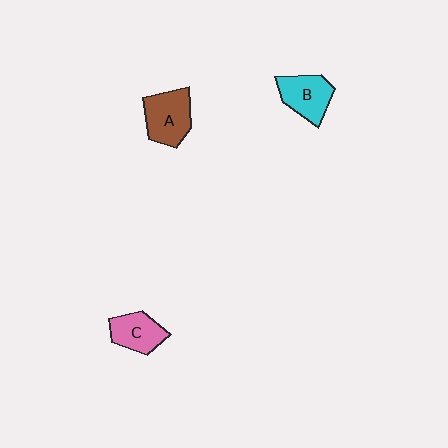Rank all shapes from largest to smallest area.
From largest to smallest: A (brown), B (cyan), C (pink).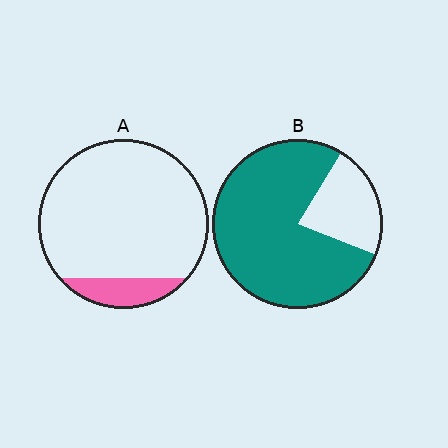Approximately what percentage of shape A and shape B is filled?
A is approximately 10% and B is approximately 80%.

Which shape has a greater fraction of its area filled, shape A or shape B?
Shape B.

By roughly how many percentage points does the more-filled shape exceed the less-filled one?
By roughly 65 percentage points (B over A).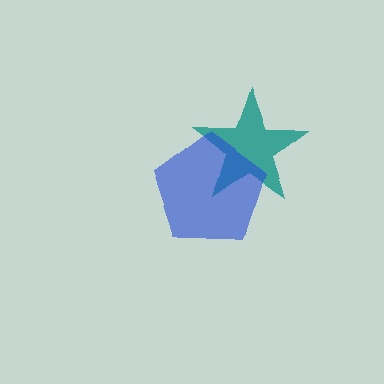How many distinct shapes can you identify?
There are 2 distinct shapes: a teal star, a blue pentagon.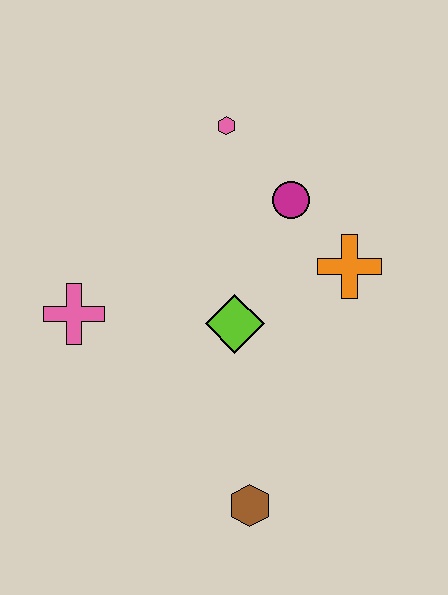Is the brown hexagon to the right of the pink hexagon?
Yes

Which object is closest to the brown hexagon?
The lime diamond is closest to the brown hexagon.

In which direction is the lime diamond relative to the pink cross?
The lime diamond is to the right of the pink cross.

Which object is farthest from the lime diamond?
The pink hexagon is farthest from the lime diamond.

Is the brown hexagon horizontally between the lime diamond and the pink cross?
No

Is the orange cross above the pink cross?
Yes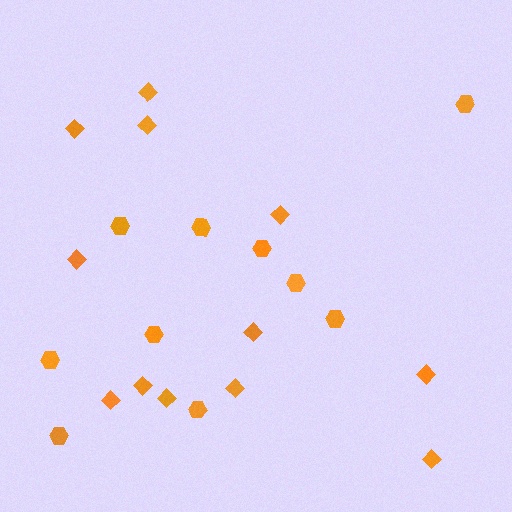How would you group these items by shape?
There are 2 groups: one group of diamonds (12) and one group of hexagons (10).